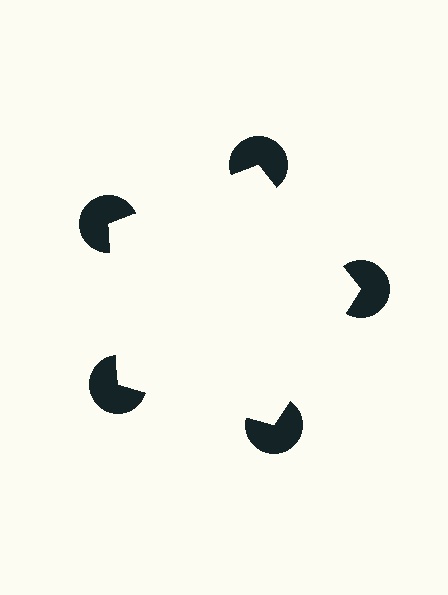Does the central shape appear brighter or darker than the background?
It typically appears slightly brighter than the background, even though no actual brightness change is drawn.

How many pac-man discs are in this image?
There are 5 — one at each vertex of the illusory pentagon.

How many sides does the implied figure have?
5 sides.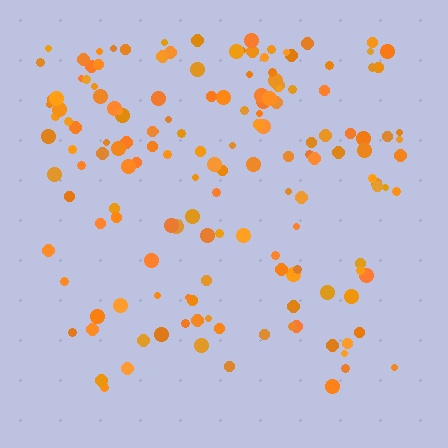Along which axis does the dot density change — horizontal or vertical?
Vertical.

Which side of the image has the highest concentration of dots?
The top.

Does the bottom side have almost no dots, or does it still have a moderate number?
Still a moderate number, just noticeably fewer than the top.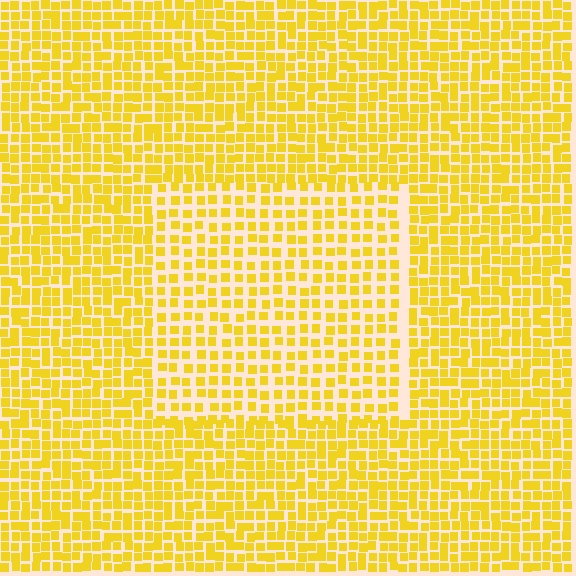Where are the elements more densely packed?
The elements are more densely packed outside the rectangle boundary.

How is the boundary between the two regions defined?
The boundary is defined by a change in element density (approximately 1.6x ratio). All elements are the same color, size, and shape.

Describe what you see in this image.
The image contains small yellow elements arranged at two different densities. A rectangle-shaped region is visible where the elements are less densely packed than the surrounding area.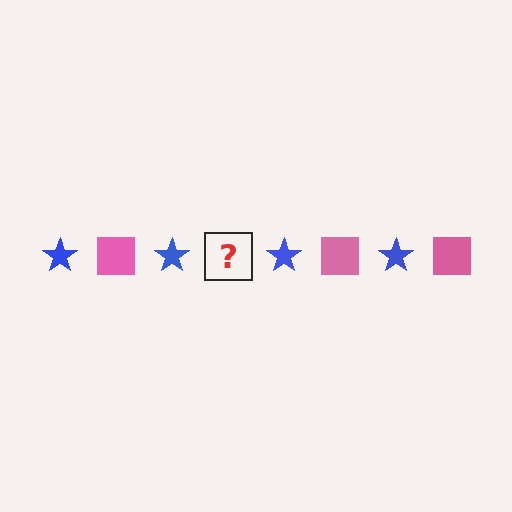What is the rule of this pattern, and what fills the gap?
The rule is that the pattern alternates between blue star and pink square. The gap should be filled with a pink square.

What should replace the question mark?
The question mark should be replaced with a pink square.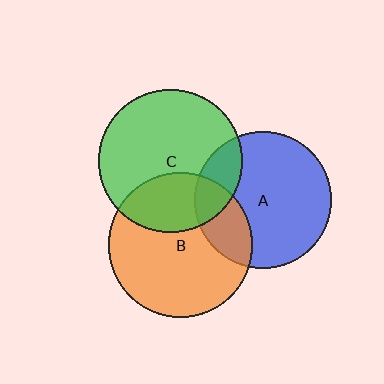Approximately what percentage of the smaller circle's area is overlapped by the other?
Approximately 25%.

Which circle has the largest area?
Circle B (orange).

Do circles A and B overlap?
Yes.